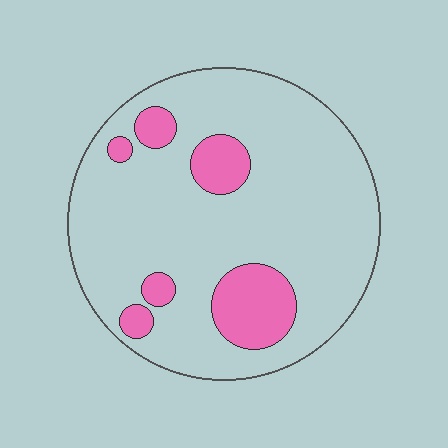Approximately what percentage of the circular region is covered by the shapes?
Approximately 15%.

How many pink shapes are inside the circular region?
6.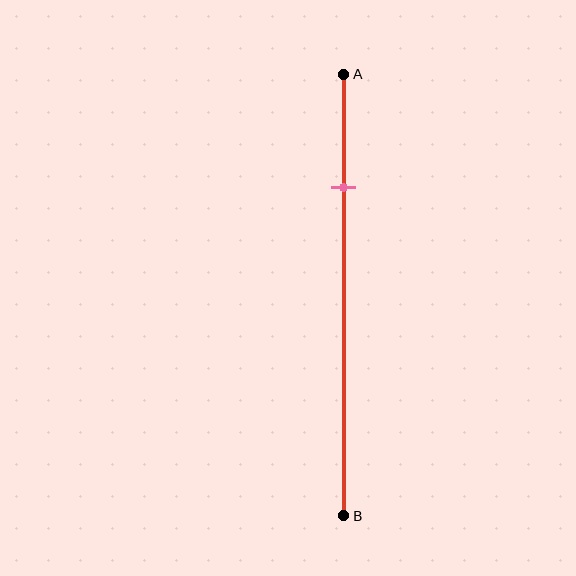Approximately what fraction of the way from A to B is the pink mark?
The pink mark is approximately 25% of the way from A to B.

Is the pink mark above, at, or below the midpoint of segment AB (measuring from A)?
The pink mark is above the midpoint of segment AB.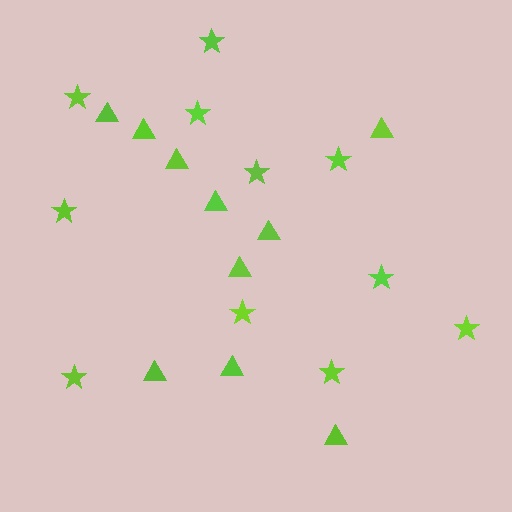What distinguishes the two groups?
There are 2 groups: one group of stars (11) and one group of triangles (10).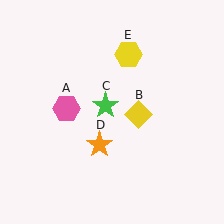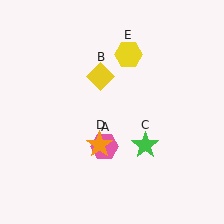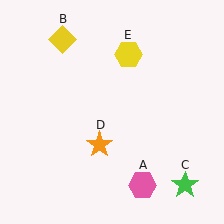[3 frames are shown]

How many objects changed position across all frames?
3 objects changed position: pink hexagon (object A), yellow diamond (object B), green star (object C).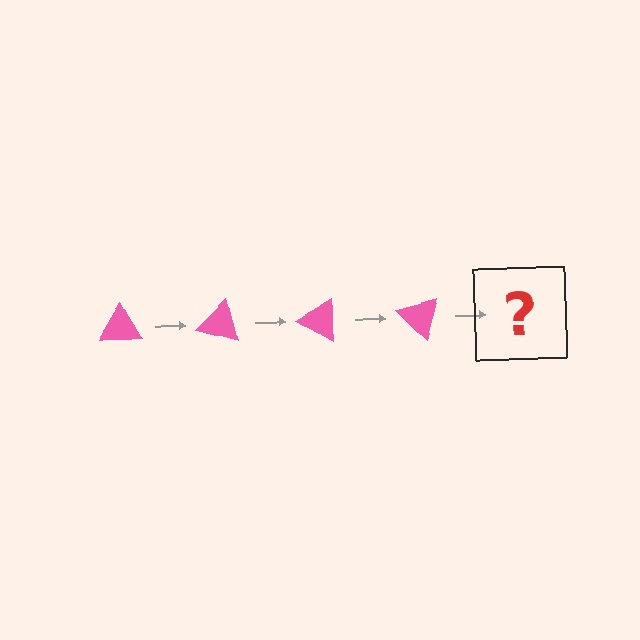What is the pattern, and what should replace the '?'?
The pattern is that the triangle rotates 15 degrees each step. The '?' should be a pink triangle rotated 60 degrees.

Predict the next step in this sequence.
The next step is a pink triangle rotated 60 degrees.